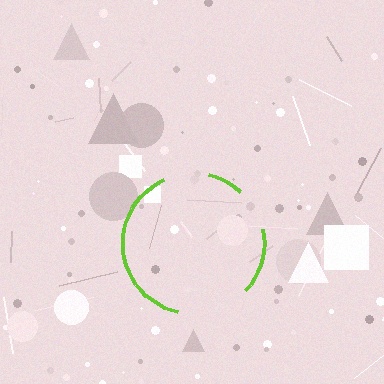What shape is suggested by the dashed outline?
The dashed outline suggests a circle.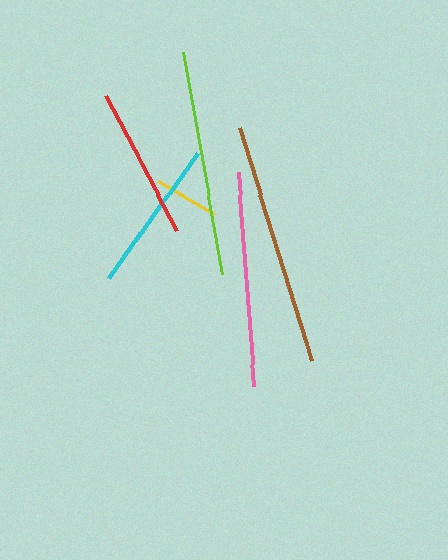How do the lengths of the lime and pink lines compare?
The lime and pink lines are approximately the same length.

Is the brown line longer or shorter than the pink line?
The brown line is longer than the pink line.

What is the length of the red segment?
The red segment is approximately 153 pixels long.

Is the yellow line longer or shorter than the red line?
The red line is longer than the yellow line.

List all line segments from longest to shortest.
From longest to shortest: brown, lime, pink, cyan, red, yellow.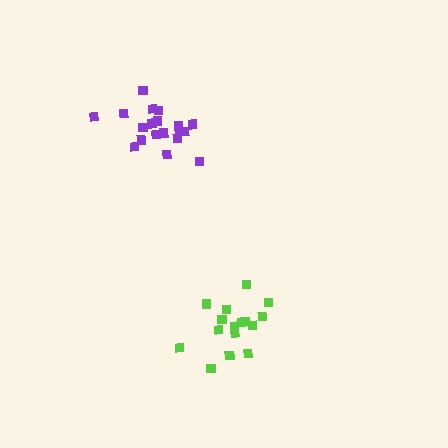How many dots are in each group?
Group 1: 19 dots, Group 2: 16 dots (35 total).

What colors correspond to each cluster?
The clusters are colored: purple, lime.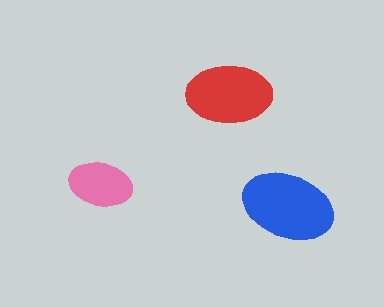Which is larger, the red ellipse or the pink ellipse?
The red one.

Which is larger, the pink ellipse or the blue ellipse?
The blue one.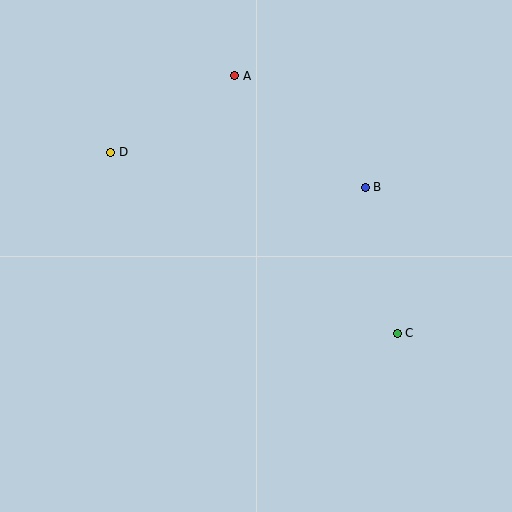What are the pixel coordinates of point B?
Point B is at (365, 187).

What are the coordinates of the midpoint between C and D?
The midpoint between C and D is at (254, 243).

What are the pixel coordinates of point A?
Point A is at (235, 76).